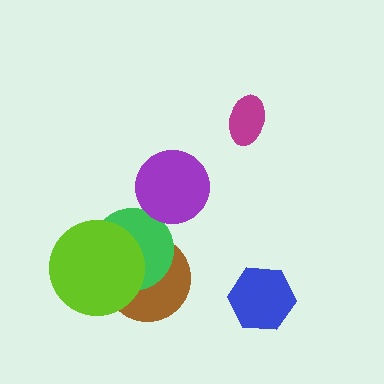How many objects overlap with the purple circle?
0 objects overlap with the purple circle.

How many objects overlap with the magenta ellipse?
0 objects overlap with the magenta ellipse.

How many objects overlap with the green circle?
2 objects overlap with the green circle.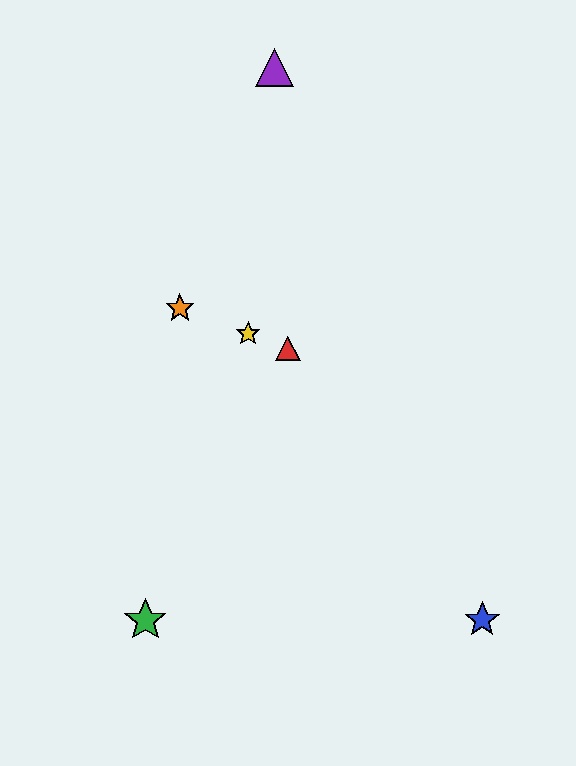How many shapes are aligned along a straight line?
3 shapes (the red triangle, the yellow star, the orange star) are aligned along a straight line.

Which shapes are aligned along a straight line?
The red triangle, the yellow star, the orange star are aligned along a straight line.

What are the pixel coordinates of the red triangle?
The red triangle is at (288, 349).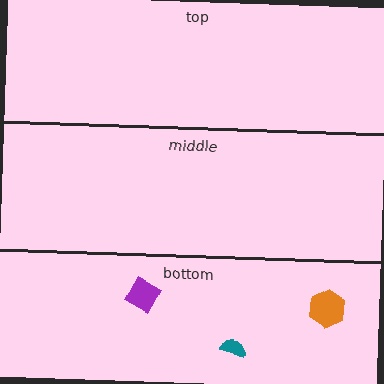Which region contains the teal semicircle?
The bottom region.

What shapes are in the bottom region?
The orange hexagon, the purple square, the teal semicircle.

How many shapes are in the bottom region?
3.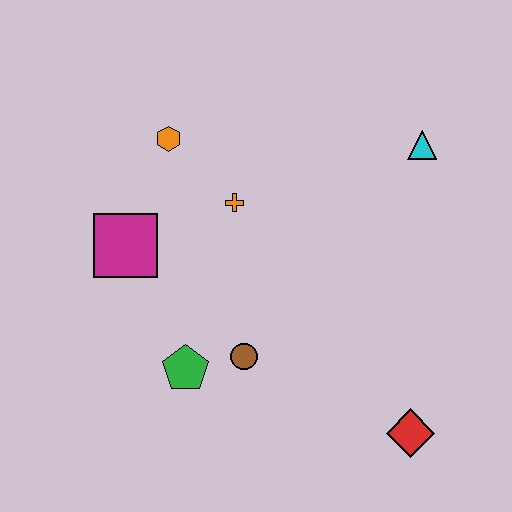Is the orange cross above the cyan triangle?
No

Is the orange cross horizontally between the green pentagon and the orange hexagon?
No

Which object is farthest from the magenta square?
The red diamond is farthest from the magenta square.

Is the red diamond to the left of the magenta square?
No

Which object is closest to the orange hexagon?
The orange cross is closest to the orange hexagon.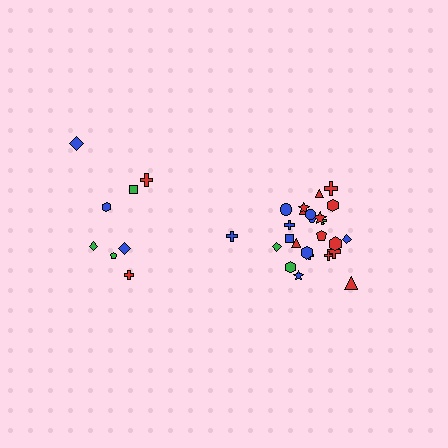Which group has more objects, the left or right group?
The right group.